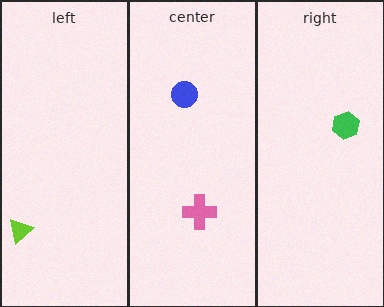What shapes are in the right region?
The green hexagon.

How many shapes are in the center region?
2.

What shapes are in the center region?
The pink cross, the blue circle.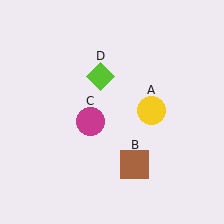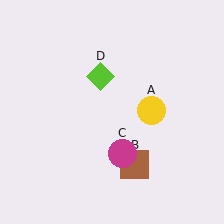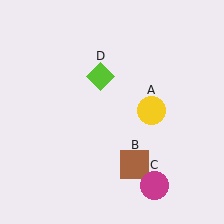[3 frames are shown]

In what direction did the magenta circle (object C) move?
The magenta circle (object C) moved down and to the right.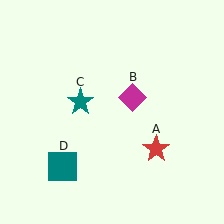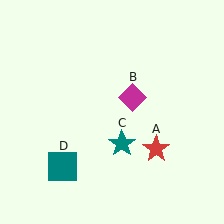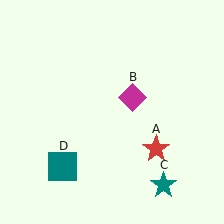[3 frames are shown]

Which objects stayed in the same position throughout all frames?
Red star (object A) and magenta diamond (object B) and teal square (object D) remained stationary.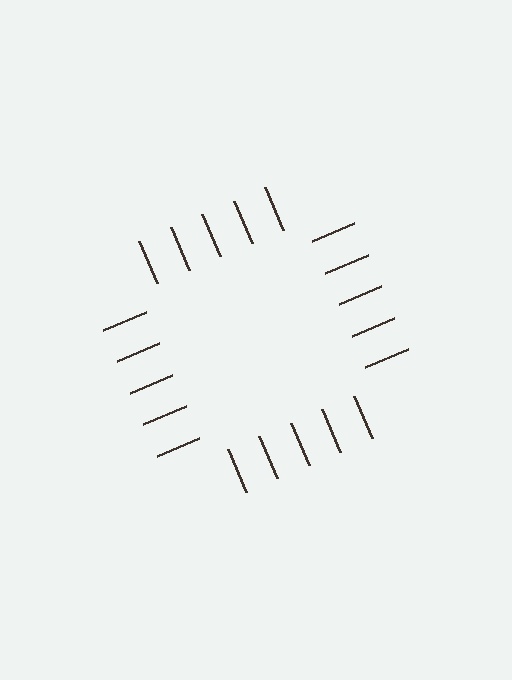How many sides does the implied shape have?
4 sides — the line-ends trace a square.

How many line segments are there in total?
20 — 5 along each of the 4 edges.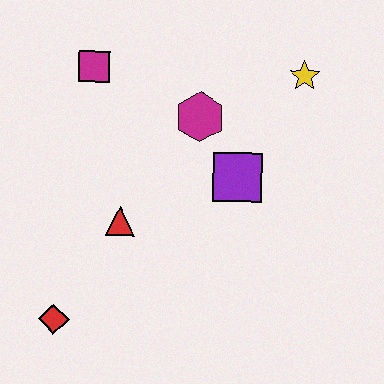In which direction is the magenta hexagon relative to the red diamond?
The magenta hexagon is above the red diamond.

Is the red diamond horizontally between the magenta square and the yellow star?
No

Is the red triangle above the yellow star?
No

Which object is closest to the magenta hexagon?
The purple square is closest to the magenta hexagon.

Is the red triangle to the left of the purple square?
Yes